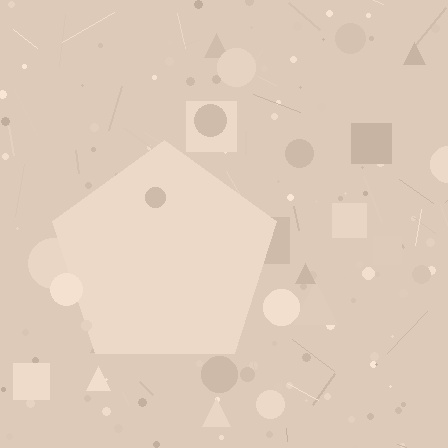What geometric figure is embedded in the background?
A pentagon is embedded in the background.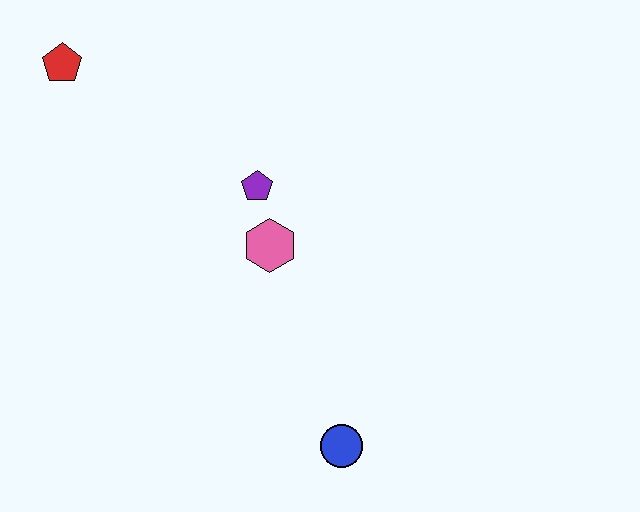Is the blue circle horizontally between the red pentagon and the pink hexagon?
No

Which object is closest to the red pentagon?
The purple pentagon is closest to the red pentagon.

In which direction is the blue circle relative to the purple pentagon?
The blue circle is below the purple pentagon.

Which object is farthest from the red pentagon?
The blue circle is farthest from the red pentagon.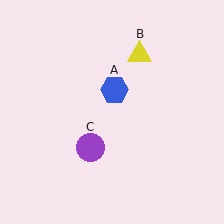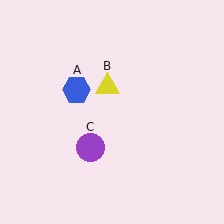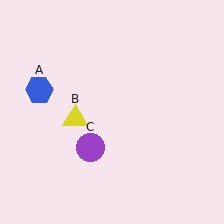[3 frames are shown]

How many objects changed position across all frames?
2 objects changed position: blue hexagon (object A), yellow triangle (object B).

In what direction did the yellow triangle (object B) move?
The yellow triangle (object B) moved down and to the left.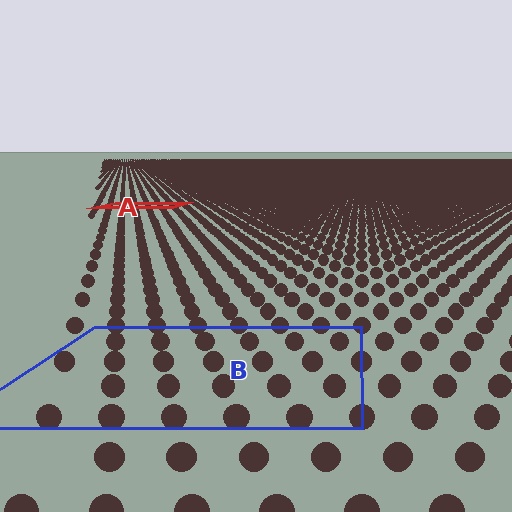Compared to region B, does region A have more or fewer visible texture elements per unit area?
Region A has more texture elements per unit area — they are packed more densely because it is farther away.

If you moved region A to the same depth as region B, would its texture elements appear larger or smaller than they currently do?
They would appear larger. At a closer depth, the same texture elements are projected at a bigger on-screen size.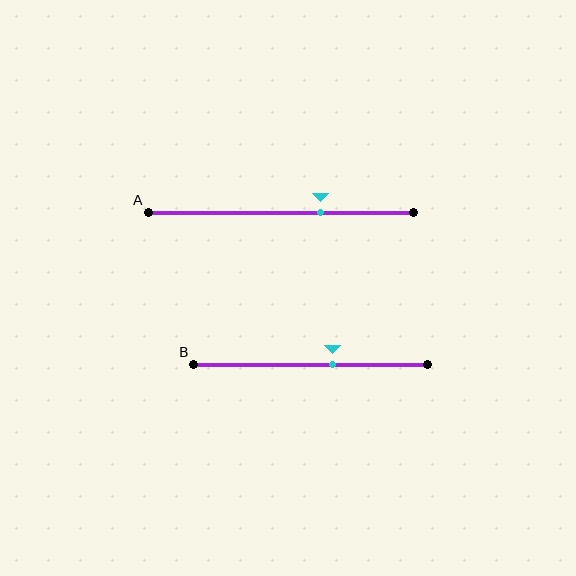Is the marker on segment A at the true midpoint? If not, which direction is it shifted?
No, the marker on segment A is shifted to the right by about 15% of the segment length.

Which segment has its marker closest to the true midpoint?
Segment B has its marker closest to the true midpoint.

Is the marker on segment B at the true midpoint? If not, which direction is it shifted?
No, the marker on segment B is shifted to the right by about 9% of the segment length.